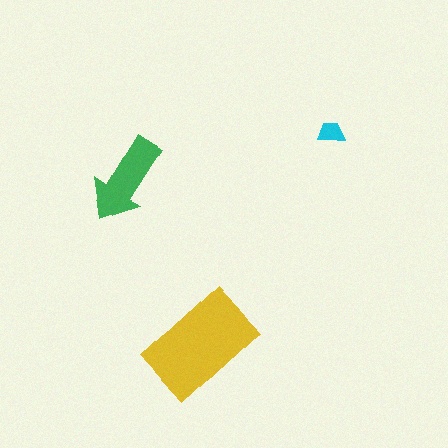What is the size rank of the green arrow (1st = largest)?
2nd.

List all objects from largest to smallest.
The yellow rectangle, the green arrow, the cyan trapezoid.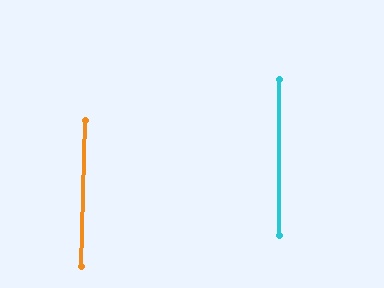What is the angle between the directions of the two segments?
Approximately 2 degrees.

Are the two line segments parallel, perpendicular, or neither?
Parallel — their directions differ by only 1.9°.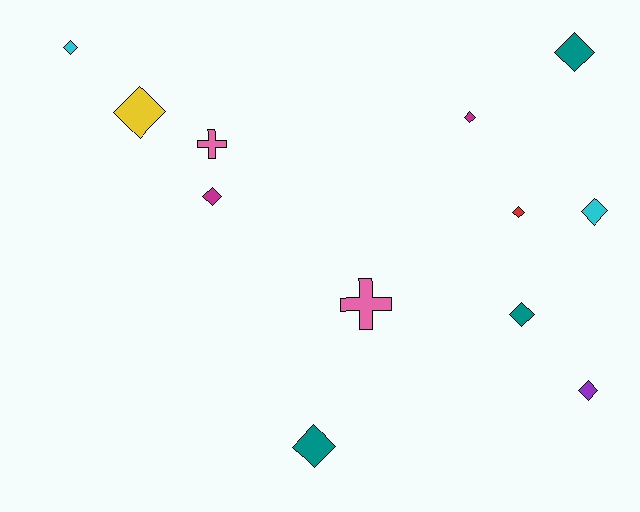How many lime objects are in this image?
There are no lime objects.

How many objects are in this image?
There are 12 objects.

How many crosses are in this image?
There are 2 crosses.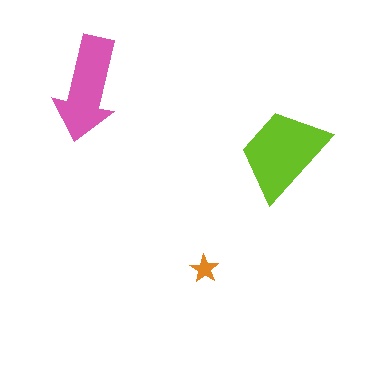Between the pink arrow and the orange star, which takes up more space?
The pink arrow.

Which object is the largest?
The lime trapezoid.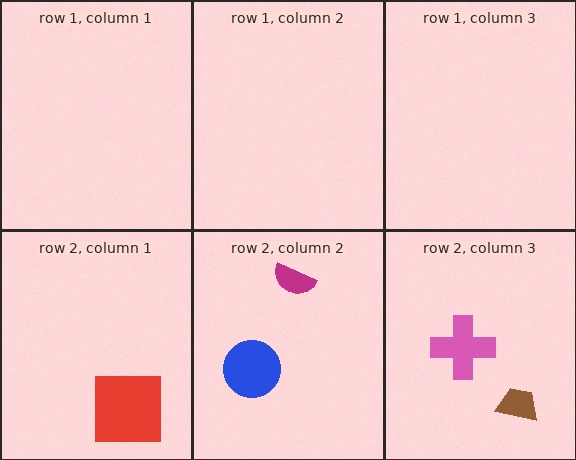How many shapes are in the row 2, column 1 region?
1.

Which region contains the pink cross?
The row 2, column 3 region.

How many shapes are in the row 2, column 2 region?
2.